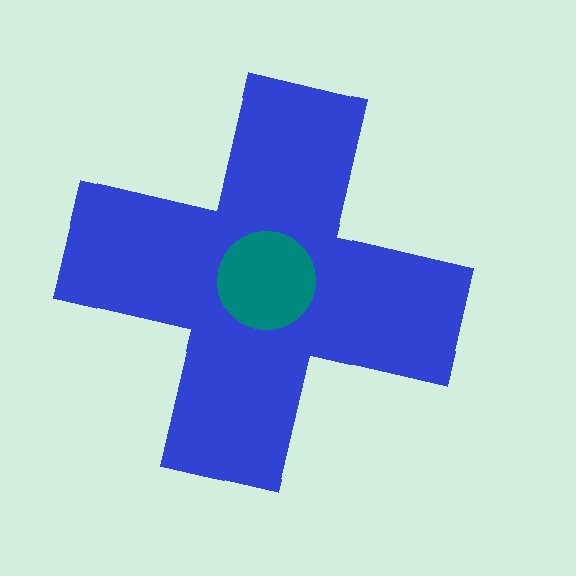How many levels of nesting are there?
2.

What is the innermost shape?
The teal circle.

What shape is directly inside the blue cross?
The teal circle.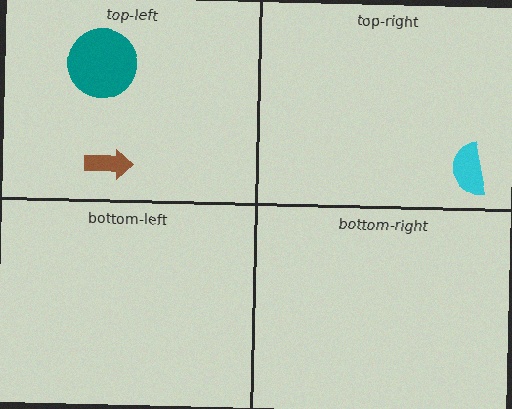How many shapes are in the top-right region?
1.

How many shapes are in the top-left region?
2.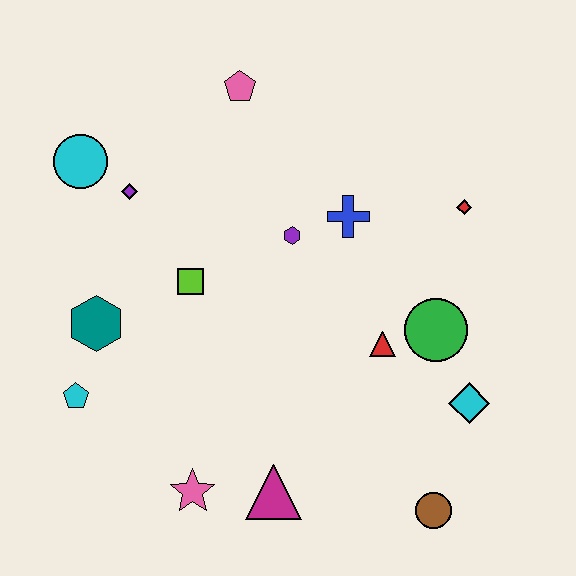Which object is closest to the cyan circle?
The purple diamond is closest to the cyan circle.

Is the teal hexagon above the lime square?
No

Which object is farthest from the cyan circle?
The brown circle is farthest from the cyan circle.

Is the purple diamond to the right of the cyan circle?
Yes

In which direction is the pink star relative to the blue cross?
The pink star is below the blue cross.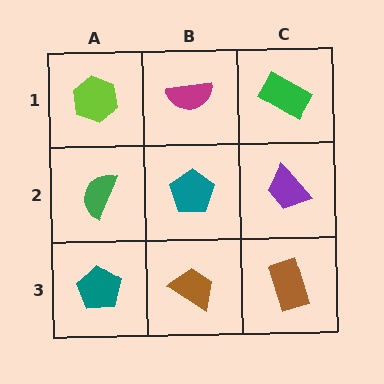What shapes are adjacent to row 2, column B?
A magenta semicircle (row 1, column B), a brown trapezoid (row 3, column B), a green semicircle (row 2, column A), a purple trapezoid (row 2, column C).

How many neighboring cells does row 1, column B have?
3.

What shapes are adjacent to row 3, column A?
A green semicircle (row 2, column A), a brown trapezoid (row 3, column B).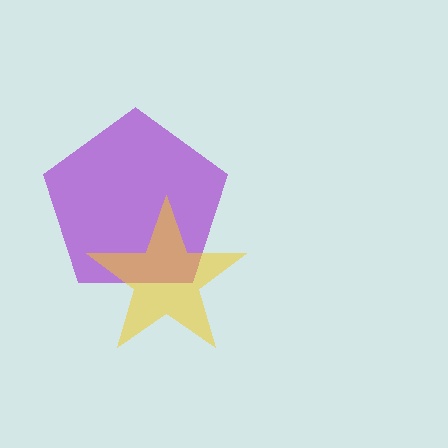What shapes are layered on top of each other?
The layered shapes are: a purple pentagon, a yellow star.